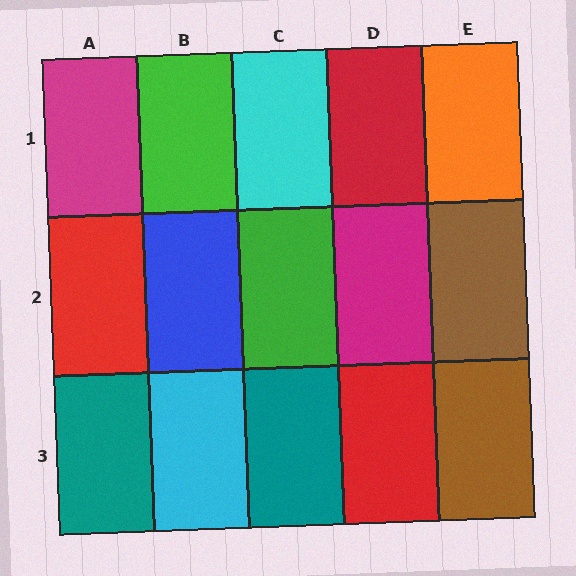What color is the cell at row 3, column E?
Brown.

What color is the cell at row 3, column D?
Red.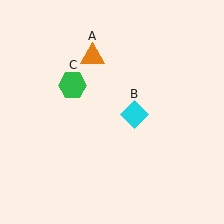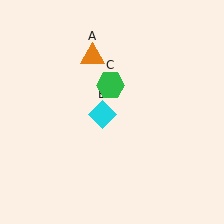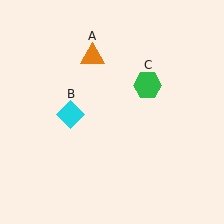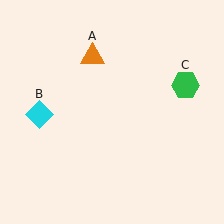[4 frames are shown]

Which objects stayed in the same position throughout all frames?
Orange triangle (object A) remained stationary.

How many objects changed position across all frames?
2 objects changed position: cyan diamond (object B), green hexagon (object C).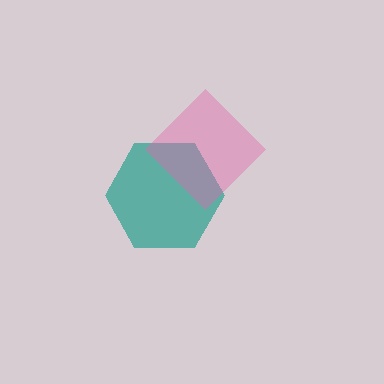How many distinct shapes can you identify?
There are 2 distinct shapes: a teal hexagon, a pink diamond.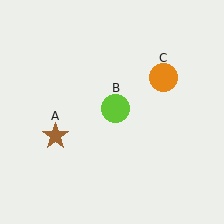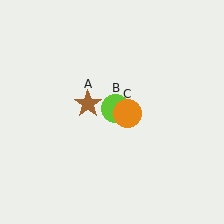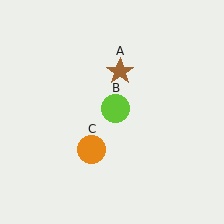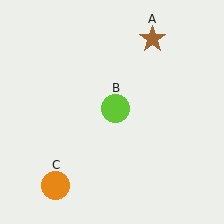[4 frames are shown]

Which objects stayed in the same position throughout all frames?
Lime circle (object B) remained stationary.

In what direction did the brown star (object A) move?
The brown star (object A) moved up and to the right.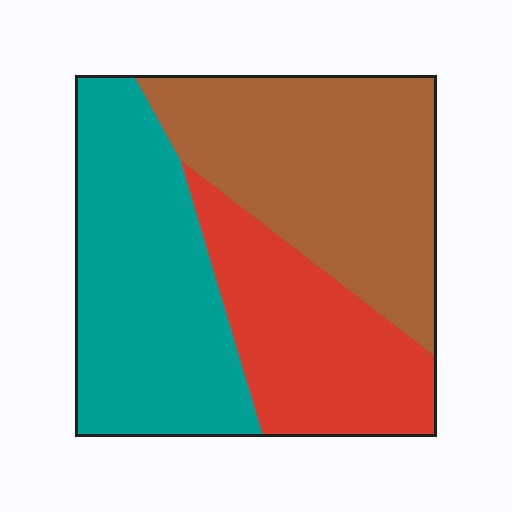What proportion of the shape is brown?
Brown covers roughly 35% of the shape.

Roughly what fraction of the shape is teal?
Teal covers 36% of the shape.